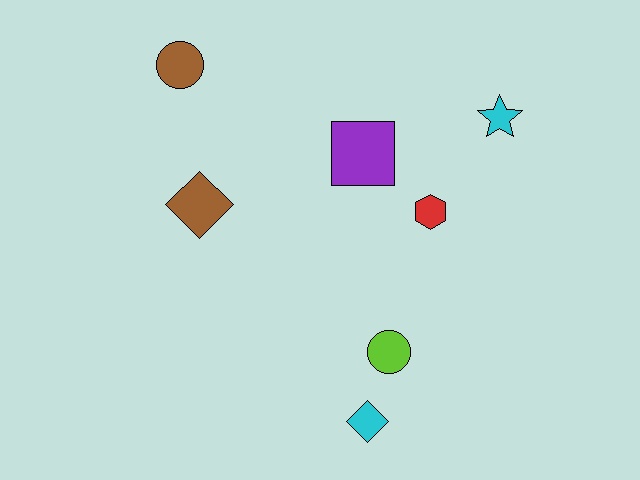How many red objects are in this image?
There is 1 red object.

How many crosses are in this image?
There are no crosses.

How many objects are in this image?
There are 7 objects.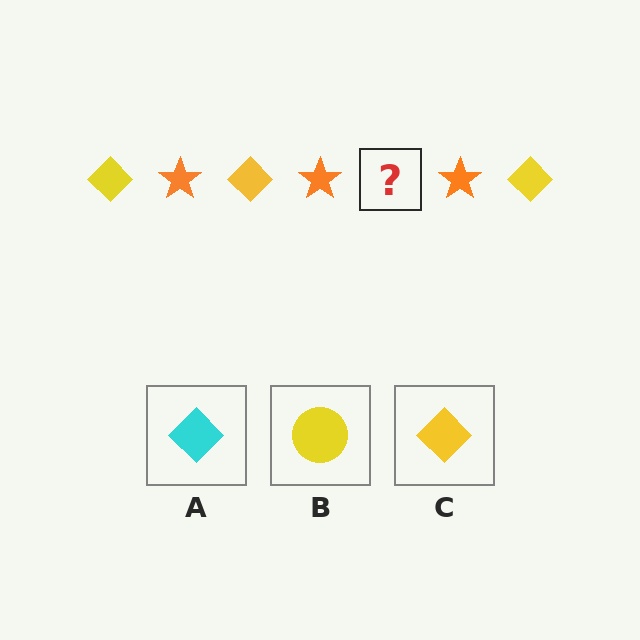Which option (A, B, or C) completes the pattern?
C.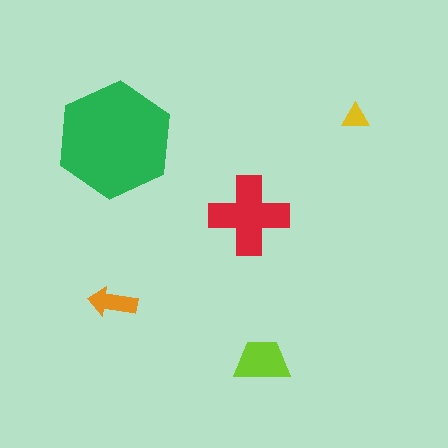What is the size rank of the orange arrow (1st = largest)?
4th.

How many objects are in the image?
There are 5 objects in the image.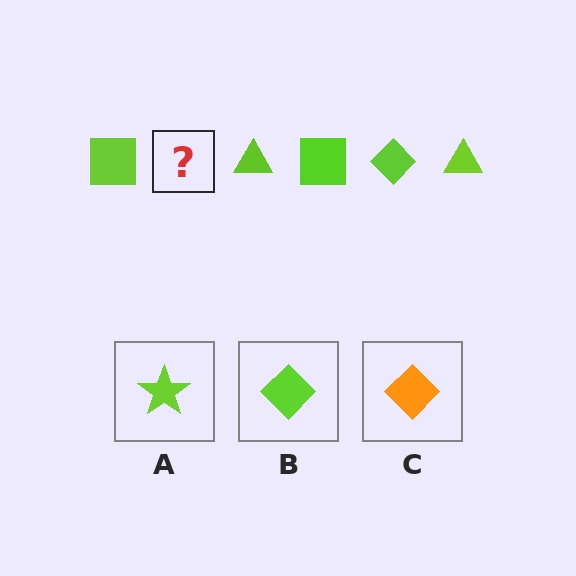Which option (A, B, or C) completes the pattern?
B.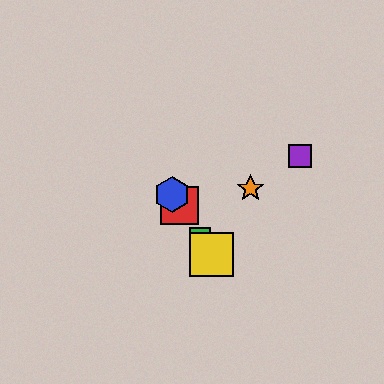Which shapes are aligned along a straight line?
The red square, the blue hexagon, the green square, the yellow square are aligned along a straight line.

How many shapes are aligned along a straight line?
4 shapes (the red square, the blue hexagon, the green square, the yellow square) are aligned along a straight line.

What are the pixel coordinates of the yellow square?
The yellow square is at (211, 255).